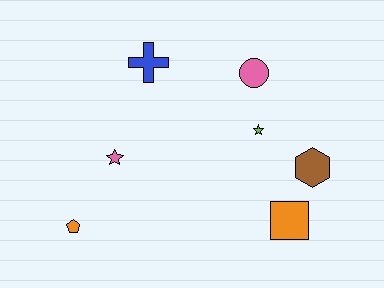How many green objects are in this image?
There are no green objects.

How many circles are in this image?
There is 1 circle.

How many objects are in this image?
There are 7 objects.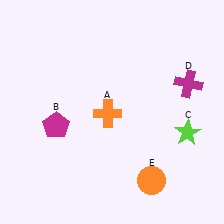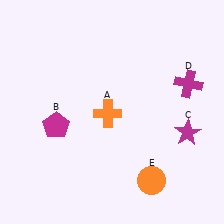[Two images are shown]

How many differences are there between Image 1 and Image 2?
There is 1 difference between the two images.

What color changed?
The star (C) changed from lime in Image 1 to magenta in Image 2.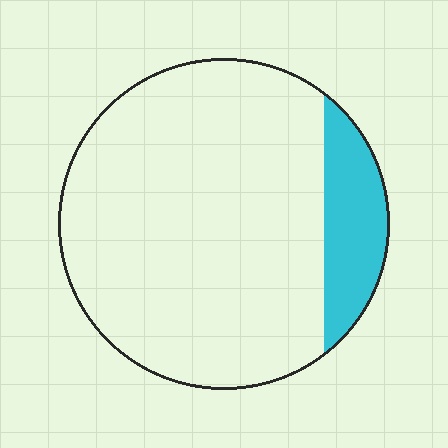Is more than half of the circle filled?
No.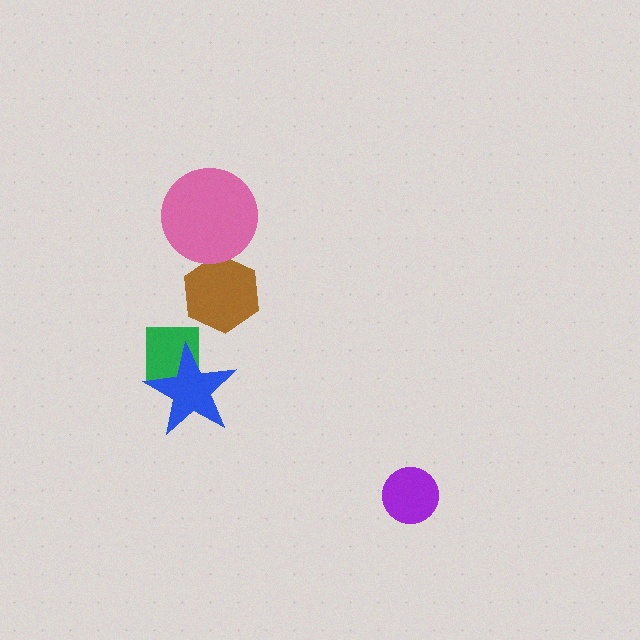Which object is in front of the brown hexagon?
The pink circle is in front of the brown hexagon.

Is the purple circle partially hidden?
No, no other shape covers it.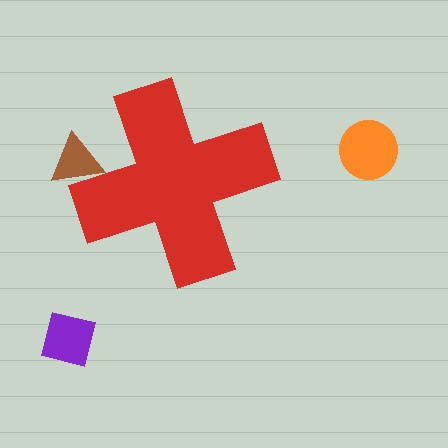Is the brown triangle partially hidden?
Yes, the brown triangle is partially hidden behind the red cross.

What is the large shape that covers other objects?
A red cross.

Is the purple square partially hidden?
No, the purple square is fully visible.